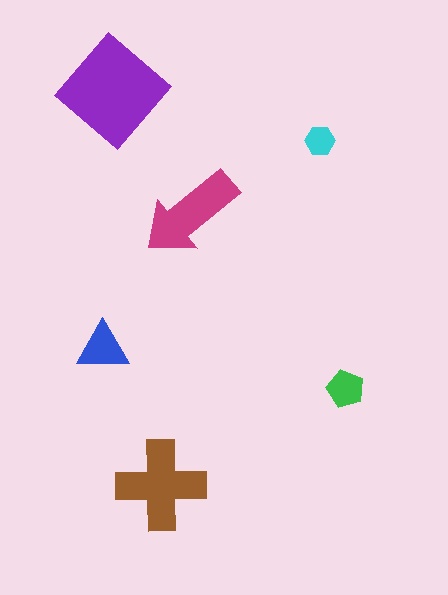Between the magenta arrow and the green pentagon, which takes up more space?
The magenta arrow.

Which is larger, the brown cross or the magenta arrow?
The brown cross.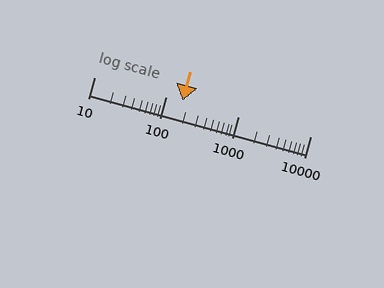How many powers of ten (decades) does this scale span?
The scale spans 3 decades, from 10 to 10000.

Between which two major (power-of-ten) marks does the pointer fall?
The pointer is between 100 and 1000.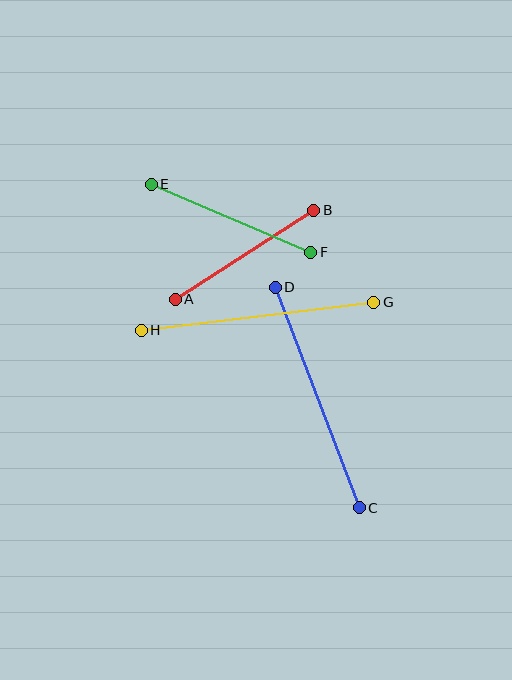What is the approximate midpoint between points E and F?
The midpoint is at approximately (231, 218) pixels.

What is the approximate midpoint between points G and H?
The midpoint is at approximately (258, 316) pixels.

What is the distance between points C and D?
The distance is approximately 236 pixels.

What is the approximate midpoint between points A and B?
The midpoint is at approximately (244, 255) pixels.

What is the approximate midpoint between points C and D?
The midpoint is at approximately (317, 398) pixels.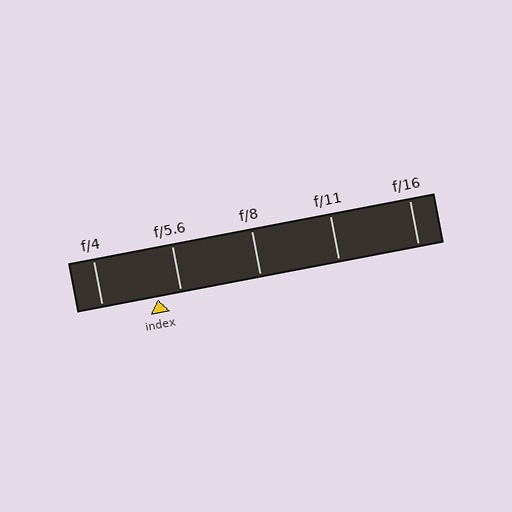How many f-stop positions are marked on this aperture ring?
There are 5 f-stop positions marked.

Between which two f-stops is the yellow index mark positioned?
The index mark is between f/4 and f/5.6.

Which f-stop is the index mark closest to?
The index mark is closest to f/5.6.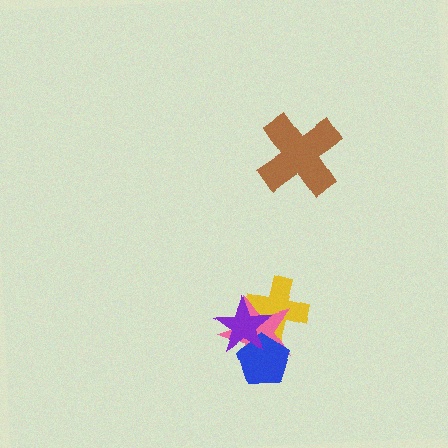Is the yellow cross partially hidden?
Yes, it is partially covered by another shape.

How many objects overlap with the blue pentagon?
2 objects overlap with the blue pentagon.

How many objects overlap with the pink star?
3 objects overlap with the pink star.